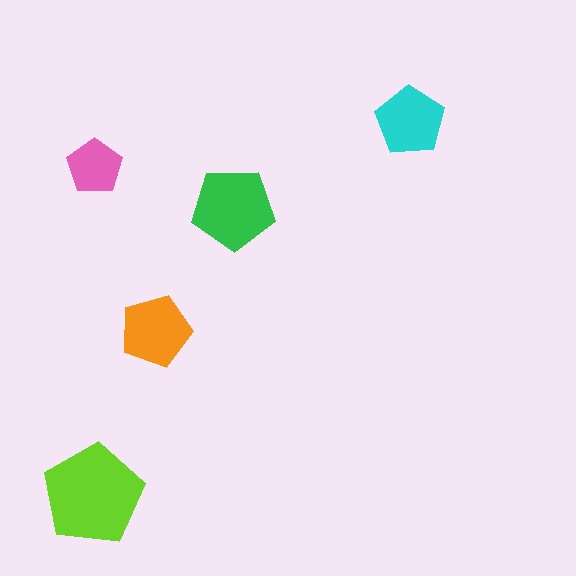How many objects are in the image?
There are 5 objects in the image.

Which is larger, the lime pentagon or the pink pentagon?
The lime one.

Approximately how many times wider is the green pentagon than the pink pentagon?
About 1.5 times wider.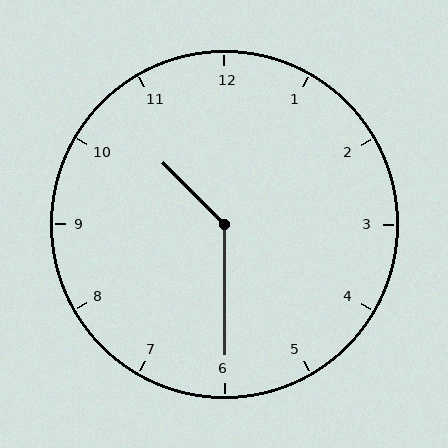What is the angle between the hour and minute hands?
Approximately 135 degrees.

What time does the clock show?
10:30.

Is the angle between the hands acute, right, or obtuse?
It is obtuse.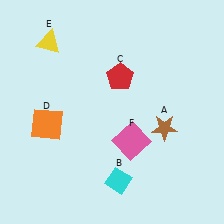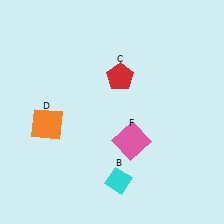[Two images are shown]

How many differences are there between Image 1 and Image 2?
There are 2 differences between the two images.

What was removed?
The yellow triangle (E), the brown star (A) were removed in Image 2.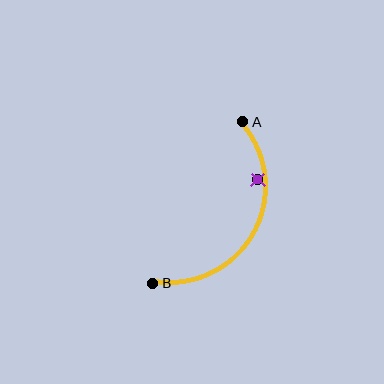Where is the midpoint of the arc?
The arc midpoint is the point on the curve farthest from the straight line joining A and B. It sits to the right of that line.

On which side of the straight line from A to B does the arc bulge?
The arc bulges to the right of the straight line connecting A and B.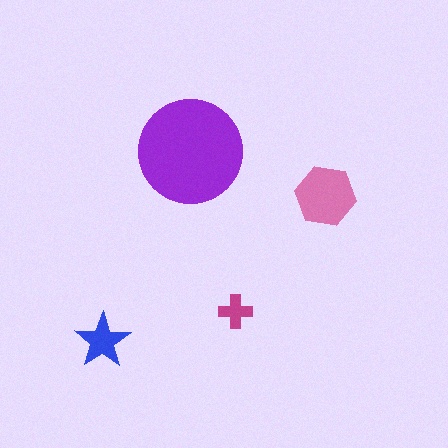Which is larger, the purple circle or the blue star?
The purple circle.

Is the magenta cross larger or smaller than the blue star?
Smaller.